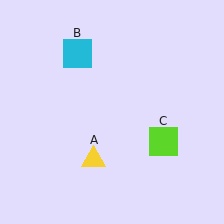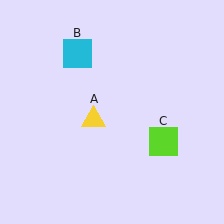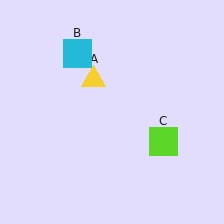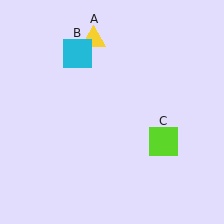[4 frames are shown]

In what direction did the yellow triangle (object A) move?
The yellow triangle (object A) moved up.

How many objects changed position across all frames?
1 object changed position: yellow triangle (object A).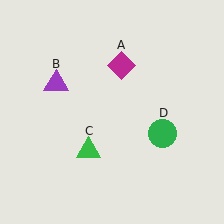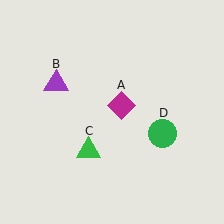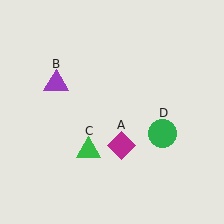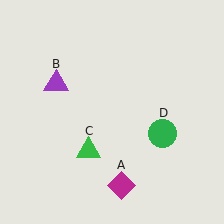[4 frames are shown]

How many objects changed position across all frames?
1 object changed position: magenta diamond (object A).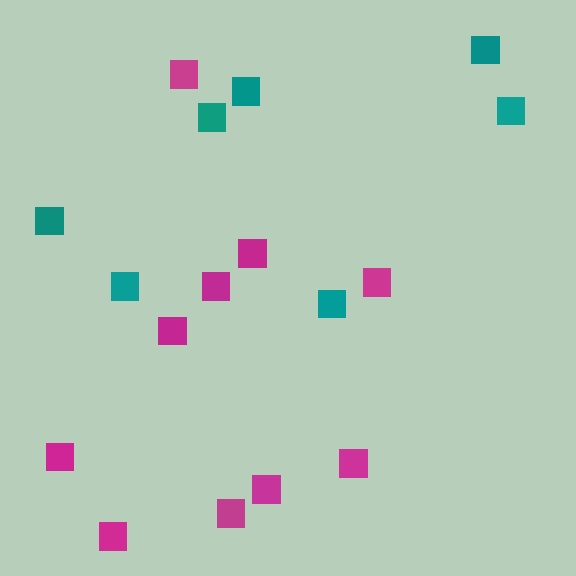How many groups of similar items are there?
There are 2 groups: one group of teal squares (7) and one group of magenta squares (10).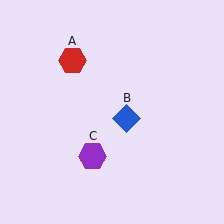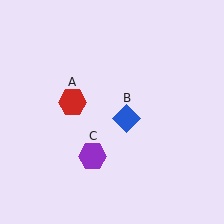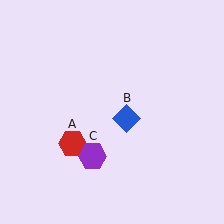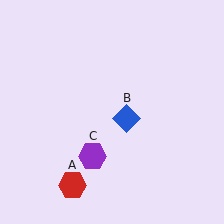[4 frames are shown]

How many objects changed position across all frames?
1 object changed position: red hexagon (object A).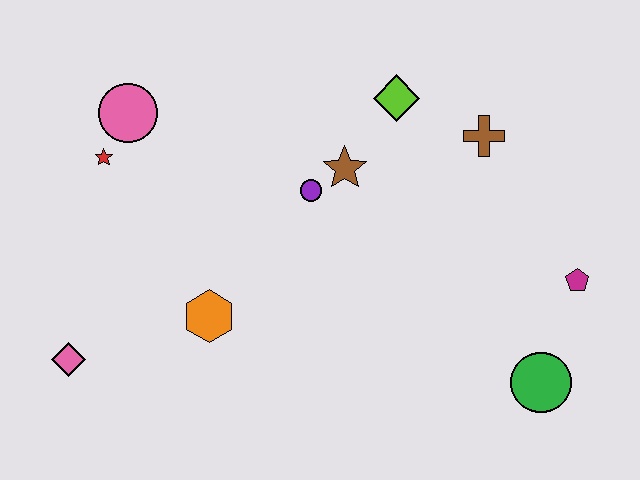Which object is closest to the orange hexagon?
The pink diamond is closest to the orange hexagon.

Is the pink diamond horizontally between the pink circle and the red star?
No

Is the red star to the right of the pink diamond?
Yes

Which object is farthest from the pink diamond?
The magenta pentagon is farthest from the pink diamond.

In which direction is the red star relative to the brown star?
The red star is to the left of the brown star.